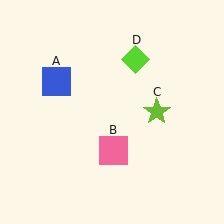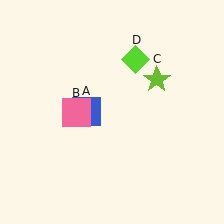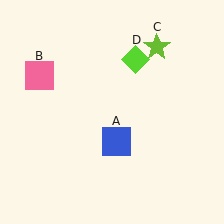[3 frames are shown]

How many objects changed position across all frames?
3 objects changed position: blue square (object A), pink square (object B), lime star (object C).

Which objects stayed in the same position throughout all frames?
Lime diamond (object D) remained stationary.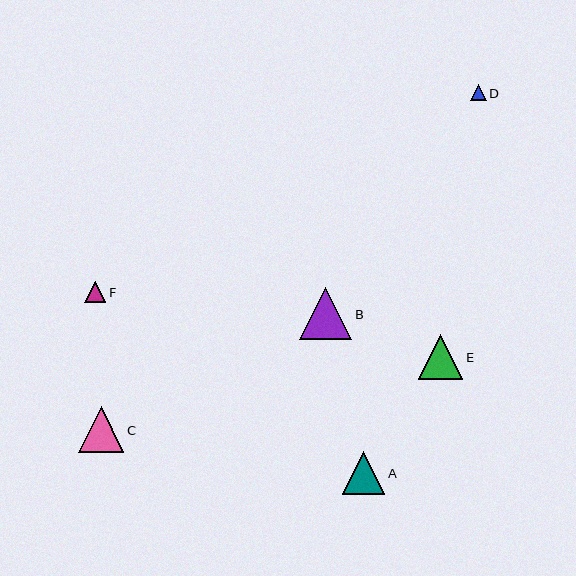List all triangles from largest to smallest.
From largest to smallest: B, C, E, A, F, D.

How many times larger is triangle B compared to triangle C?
Triangle B is approximately 1.1 times the size of triangle C.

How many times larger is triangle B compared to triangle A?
Triangle B is approximately 1.2 times the size of triangle A.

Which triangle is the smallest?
Triangle D is the smallest with a size of approximately 16 pixels.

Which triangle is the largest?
Triangle B is the largest with a size of approximately 52 pixels.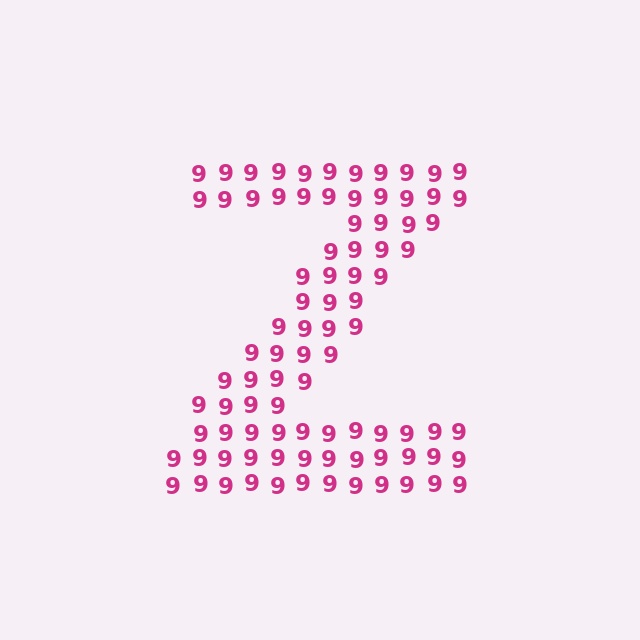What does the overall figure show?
The overall figure shows the letter Z.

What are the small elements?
The small elements are digit 9's.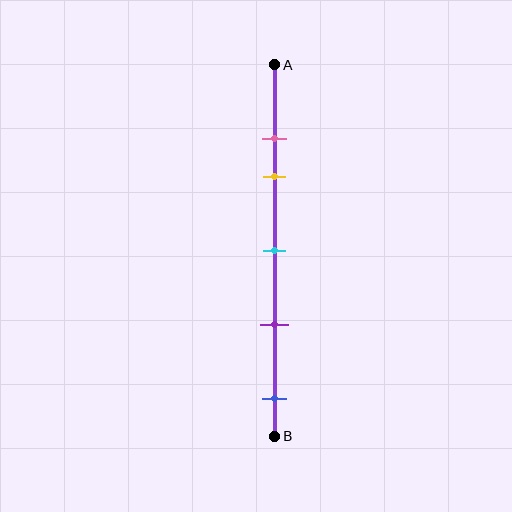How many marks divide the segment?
There are 5 marks dividing the segment.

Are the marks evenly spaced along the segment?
No, the marks are not evenly spaced.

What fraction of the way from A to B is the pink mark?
The pink mark is approximately 20% (0.2) of the way from A to B.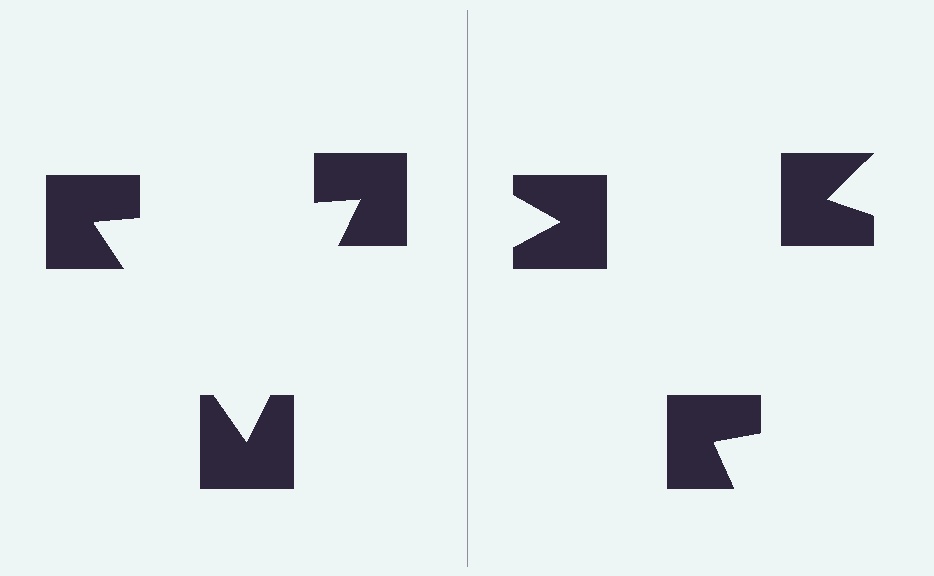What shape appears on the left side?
An illusory triangle.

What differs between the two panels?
The notched squares are positioned identically on both sides; only the wedge orientations differ. On the left they align to a triangle; on the right they are misaligned.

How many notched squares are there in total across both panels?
6 — 3 on each side.